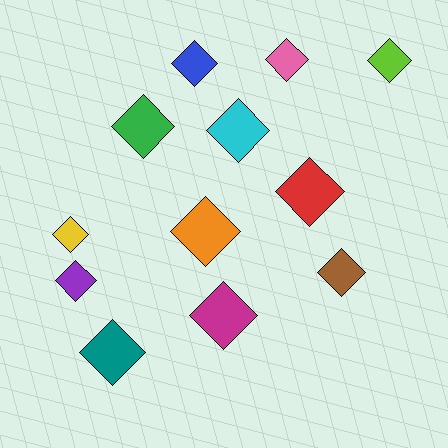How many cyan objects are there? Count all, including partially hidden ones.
There is 1 cyan object.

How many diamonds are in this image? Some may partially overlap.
There are 12 diamonds.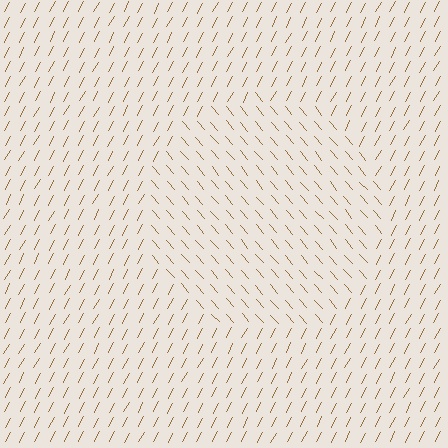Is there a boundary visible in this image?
Yes, there is a texture boundary formed by a change in line orientation.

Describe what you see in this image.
The image is filled with small brown line segments. A circle region in the image has lines oriented differently from the surrounding lines, creating a visible texture boundary.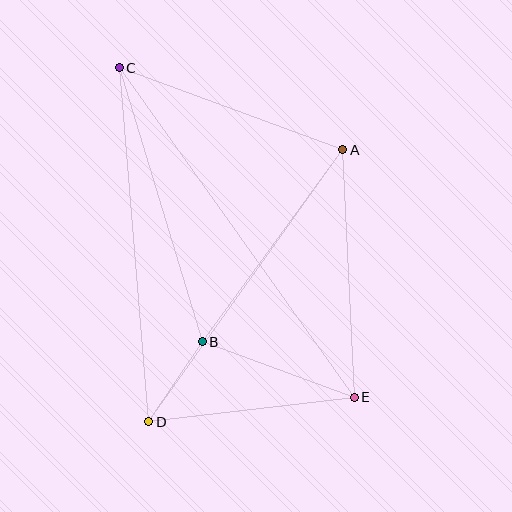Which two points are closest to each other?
Points B and D are closest to each other.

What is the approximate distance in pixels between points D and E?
The distance between D and E is approximately 207 pixels.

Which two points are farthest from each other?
Points C and E are farthest from each other.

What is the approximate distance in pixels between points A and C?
The distance between A and C is approximately 238 pixels.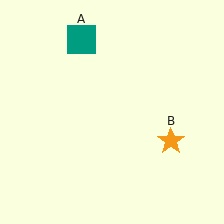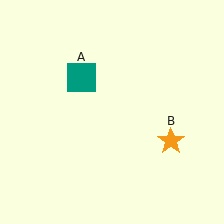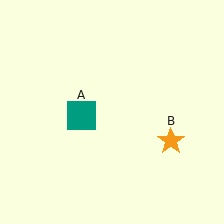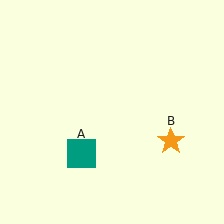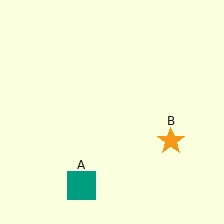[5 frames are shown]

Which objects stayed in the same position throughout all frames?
Orange star (object B) remained stationary.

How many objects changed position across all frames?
1 object changed position: teal square (object A).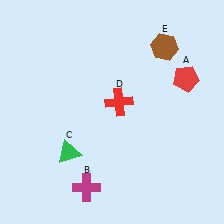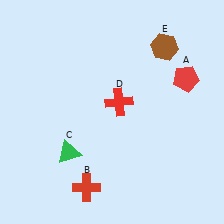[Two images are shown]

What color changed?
The cross (B) changed from magenta in Image 1 to red in Image 2.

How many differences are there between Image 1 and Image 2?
There is 1 difference between the two images.